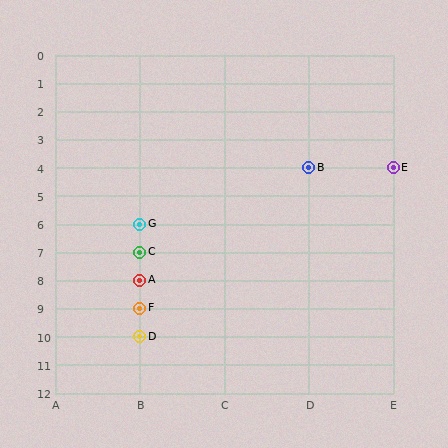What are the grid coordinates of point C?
Point C is at grid coordinates (B, 7).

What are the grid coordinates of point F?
Point F is at grid coordinates (B, 9).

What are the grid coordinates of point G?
Point G is at grid coordinates (B, 6).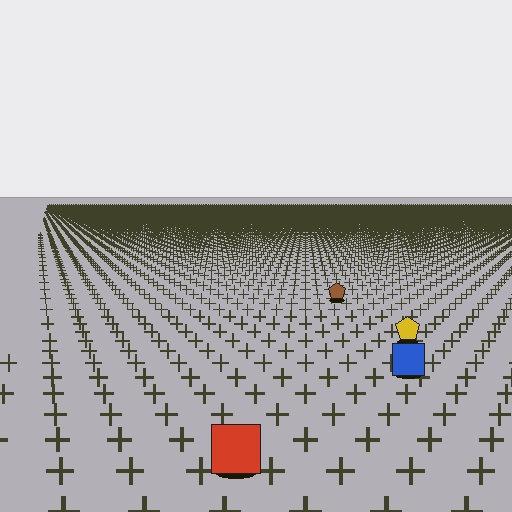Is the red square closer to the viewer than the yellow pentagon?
Yes. The red square is closer — you can tell from the texture gradient: the ground texture is coarser near it.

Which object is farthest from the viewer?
The brown pentagon is farthest from the viewer. It appears smaller and the ground texture around it is denser.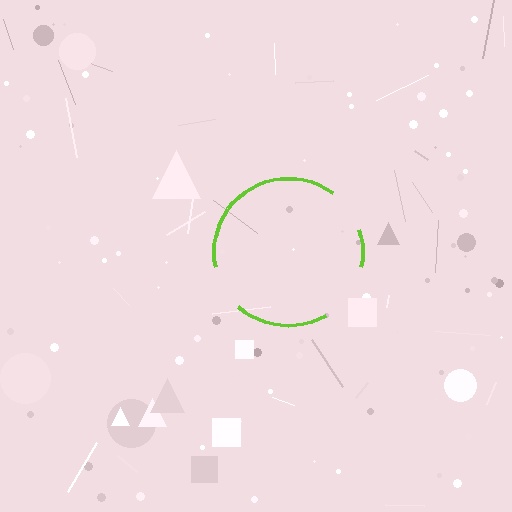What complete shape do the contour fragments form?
The contour fragments form a circle.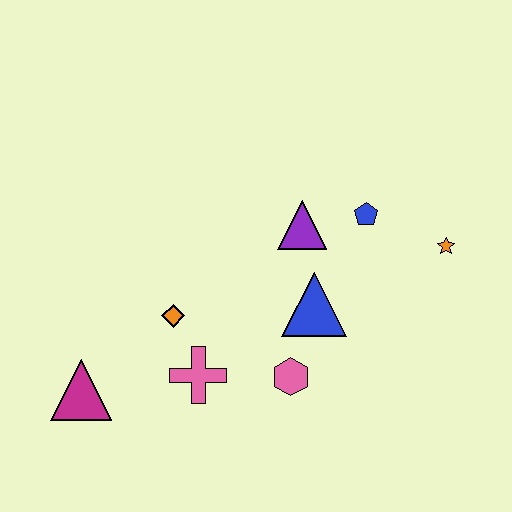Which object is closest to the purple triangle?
The blue pentagon is closest to the purple triangle.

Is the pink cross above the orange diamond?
No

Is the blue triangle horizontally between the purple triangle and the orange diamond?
No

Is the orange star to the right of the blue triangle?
Yes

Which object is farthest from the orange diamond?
The orange star is farthest from the orange diamond.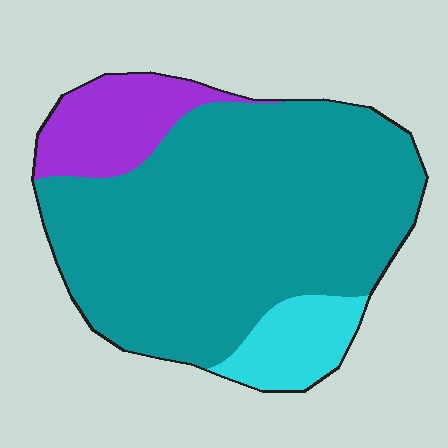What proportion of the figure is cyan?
Cyan takes up less than a quarter of the figure.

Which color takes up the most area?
Teal, at roughly 75%.